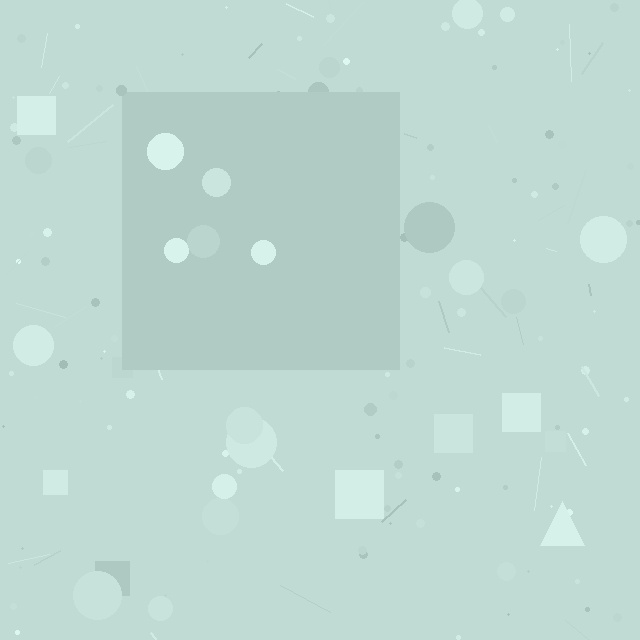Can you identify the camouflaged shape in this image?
The camouflaged shape is a square.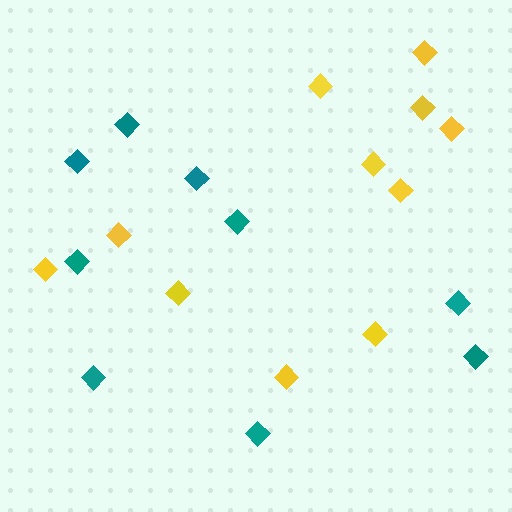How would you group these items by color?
There are 2 groups: one group of teal diamonds (9) and one group of yellow diamonds (11).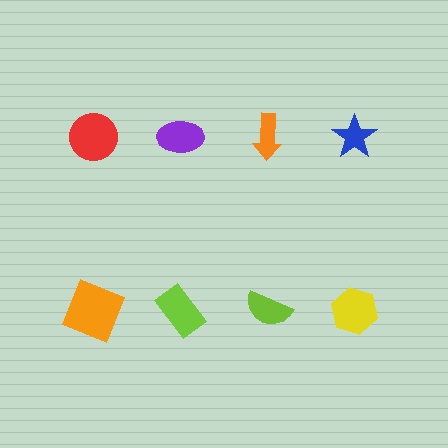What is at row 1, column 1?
A red circle.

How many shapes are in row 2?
4 shapes.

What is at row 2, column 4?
A yellow hexagon.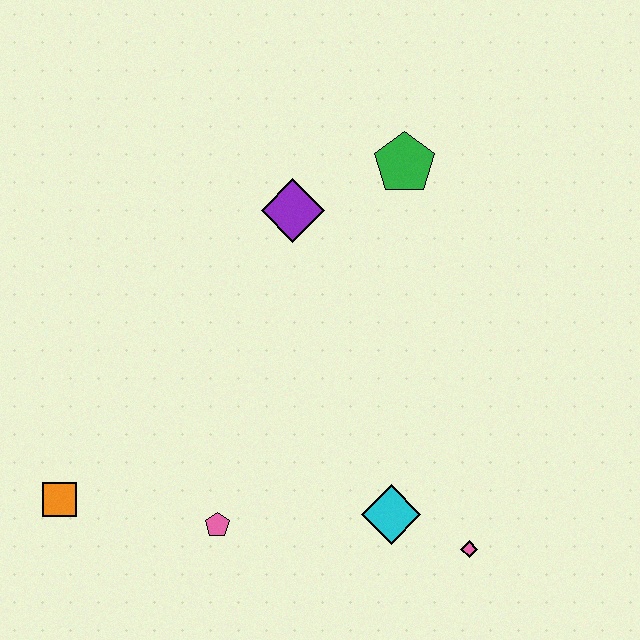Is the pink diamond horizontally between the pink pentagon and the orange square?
No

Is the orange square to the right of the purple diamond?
No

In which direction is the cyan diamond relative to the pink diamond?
The cyan diamond is to the left of the pink diamond.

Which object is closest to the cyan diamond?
The pink diamond is closest to the cyan diamond.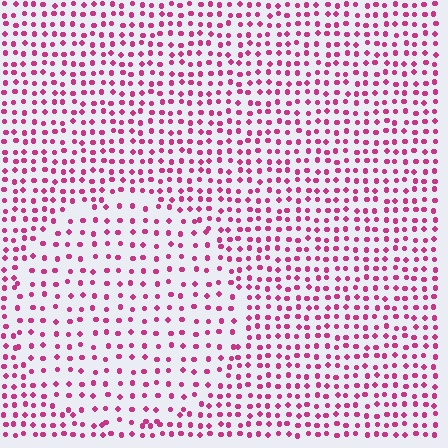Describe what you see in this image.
The image contains small magenta elements arranged at two different densities. A circle-shaped region is visible where the elements are less densely packed than the surrounding area.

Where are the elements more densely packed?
The elements are more densely packed outside the circle boundary.